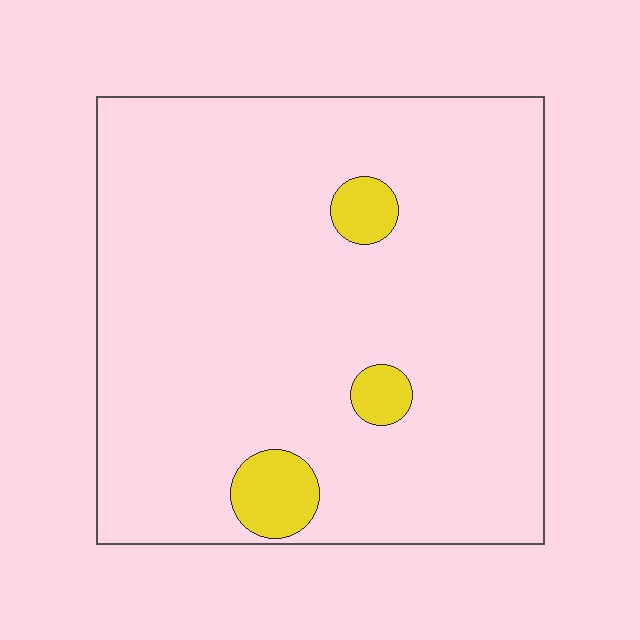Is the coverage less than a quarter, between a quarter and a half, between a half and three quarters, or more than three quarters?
Less than a quarter.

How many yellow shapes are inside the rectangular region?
3.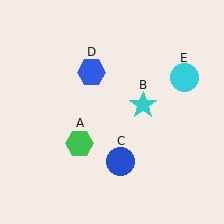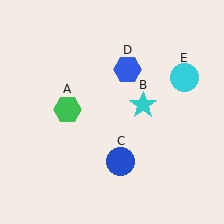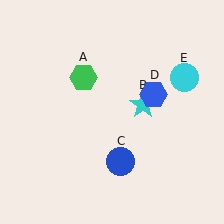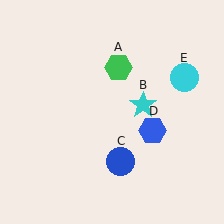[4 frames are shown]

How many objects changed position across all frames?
2 objects changed position: green hexagon (object A), blue hexagon (object D).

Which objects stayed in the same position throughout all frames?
Cyan star (object B) and blue circle (object C) and cyan circle (object E) remained stationary.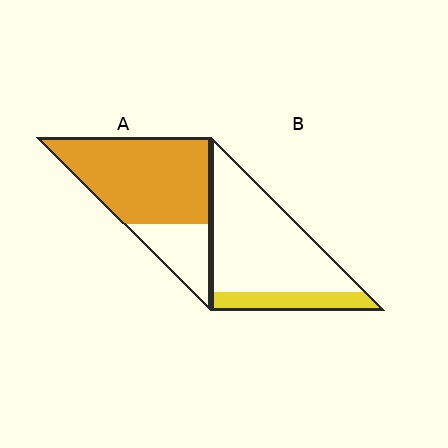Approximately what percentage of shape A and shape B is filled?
A is approximately 75% and B is approximately 20%.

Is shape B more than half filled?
No.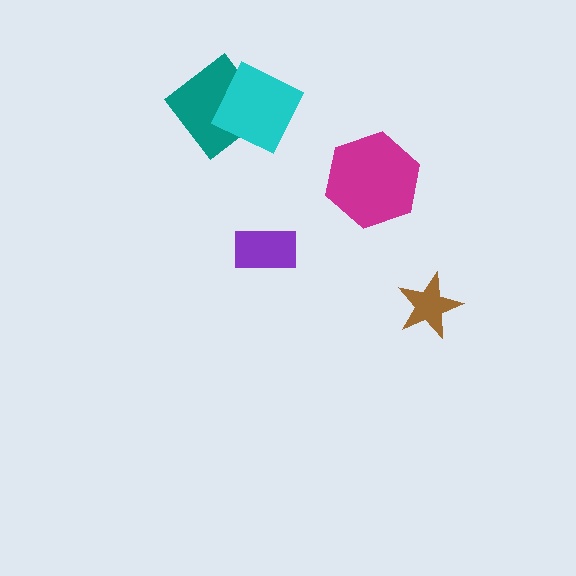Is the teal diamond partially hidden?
Yes, it is partially covered by another shape.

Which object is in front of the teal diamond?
The cyan square is in front of the teal diamond.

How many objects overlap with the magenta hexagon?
0 objects overlap with the magenta hexagon.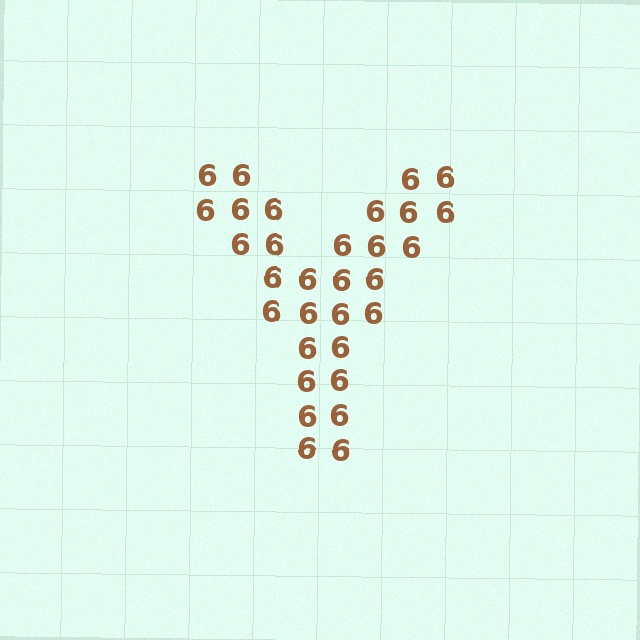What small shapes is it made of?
It is made of small digit 6's.